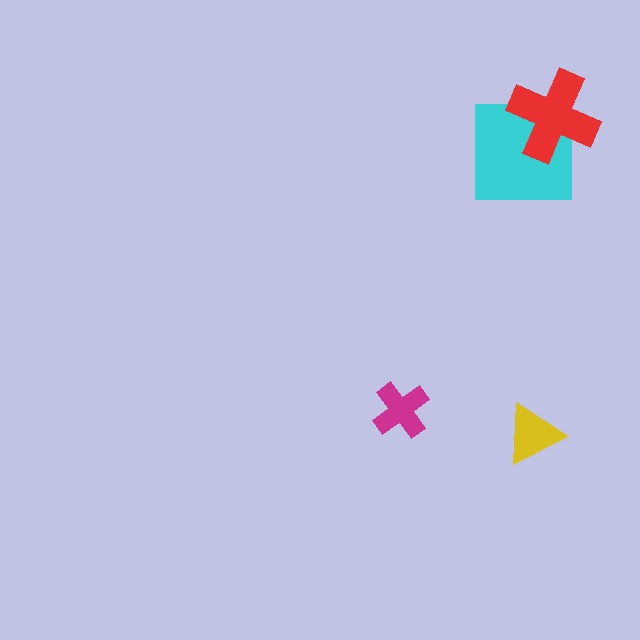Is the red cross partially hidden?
No, no other shape covers it.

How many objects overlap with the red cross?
1 object overlaps with the red cross.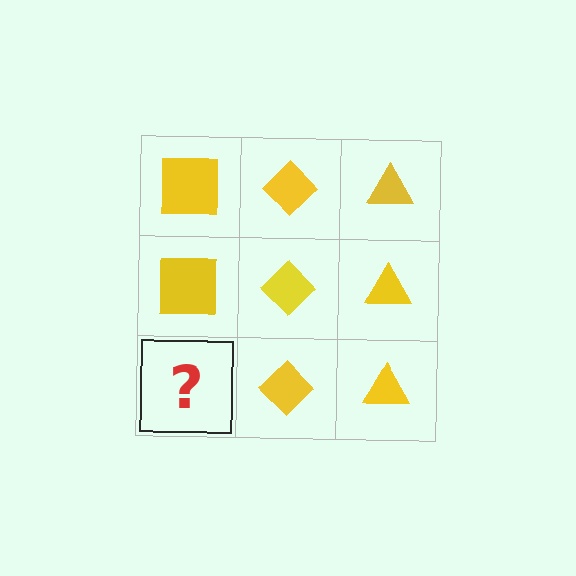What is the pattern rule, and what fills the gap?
The rule is that each column has a consistent shape. The gap should be filled with a yellow square.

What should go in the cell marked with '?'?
The missing cell should contain a yellow square.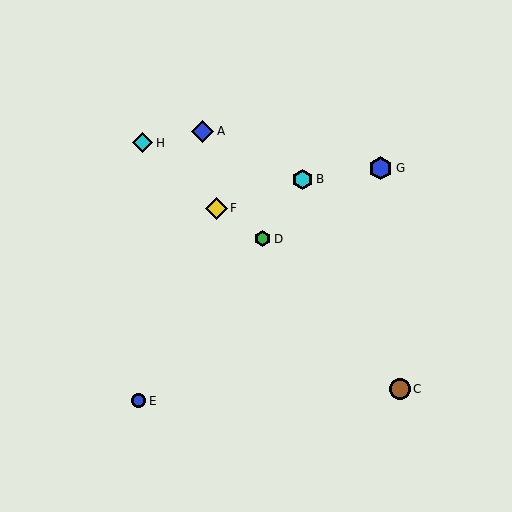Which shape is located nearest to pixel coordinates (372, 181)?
The blue hexagon (labeled G) at (381, 168) is nearest to that location.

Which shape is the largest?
The blue hexagon (labeled G) is the largest.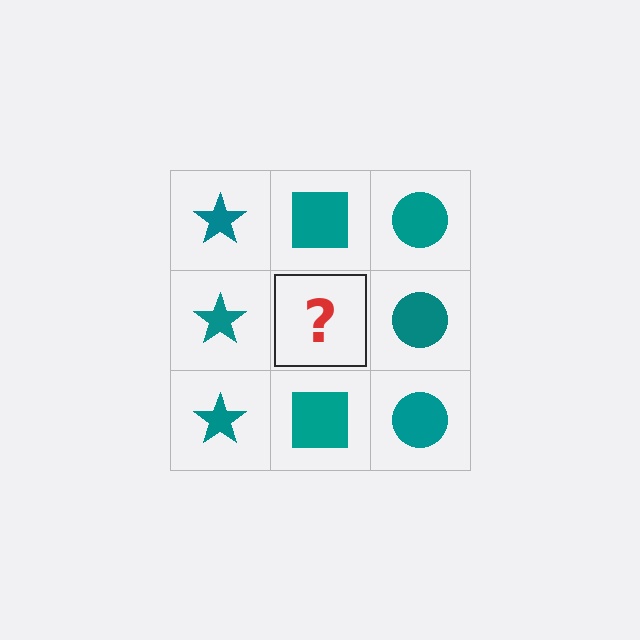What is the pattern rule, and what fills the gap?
The rule is that each column has a consistent shape. The gap should be filled with a teal square.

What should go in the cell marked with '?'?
The missing cell should contain a teal square.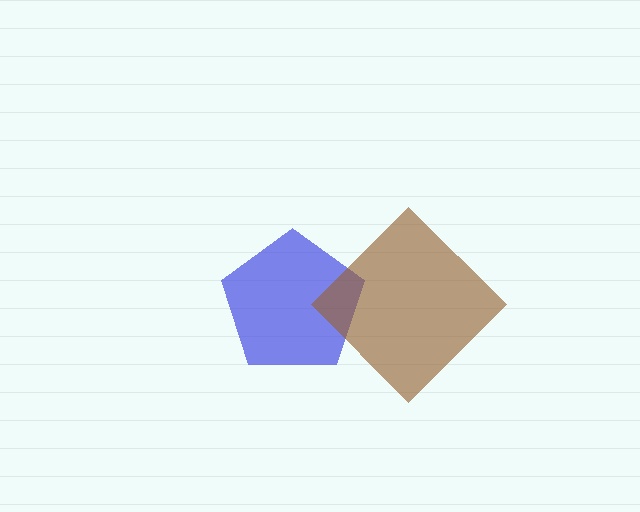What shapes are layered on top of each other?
The layered shapes are: a blue pentagon, a brown diamond.